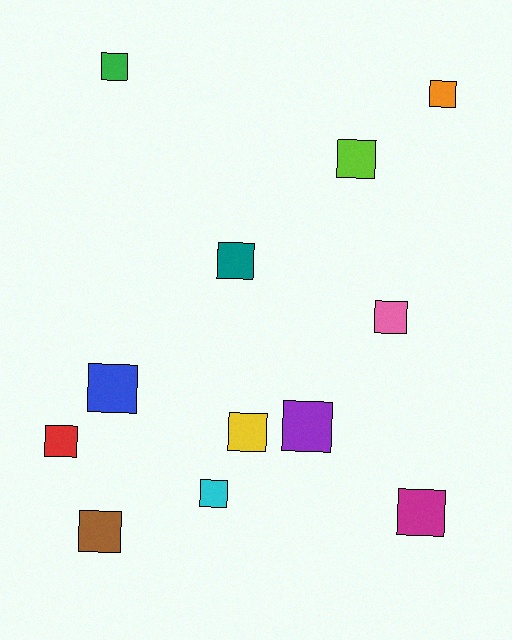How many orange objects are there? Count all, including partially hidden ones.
There is 1 orange object.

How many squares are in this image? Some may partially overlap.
There are 12 squares.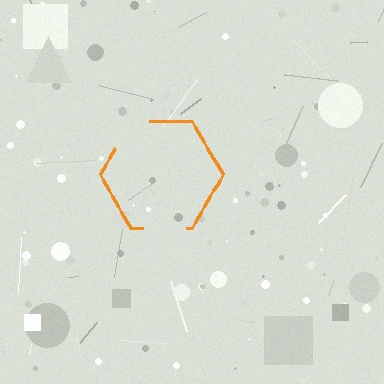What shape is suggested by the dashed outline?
The dashed outline suggests a hexagon.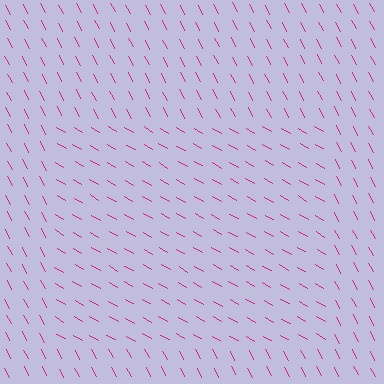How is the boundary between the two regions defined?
The boundary is defined purely by a change in line orientation (approximately 32 degrees difference). All lines are the same color and thickness.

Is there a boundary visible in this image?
Yes, there is a texture boundary formed by a change in line orientation.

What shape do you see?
I see a rectangle.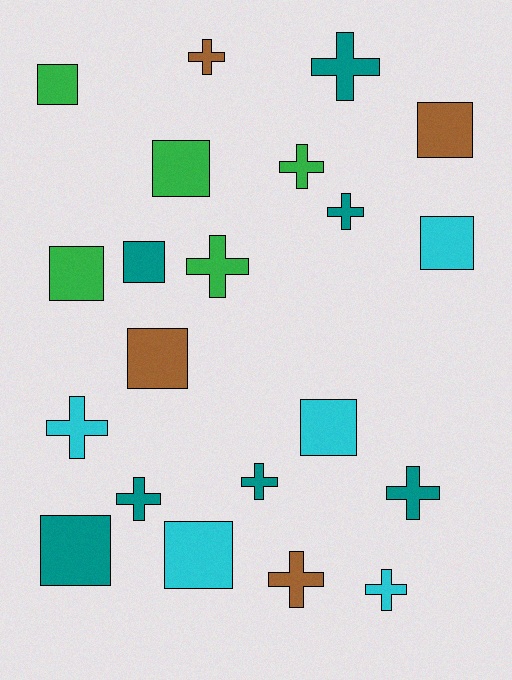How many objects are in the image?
There are 21 objects.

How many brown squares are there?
There are 2 brown squares.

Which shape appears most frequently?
Cross, with 11 objects.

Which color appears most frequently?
Teal, with 7 objects.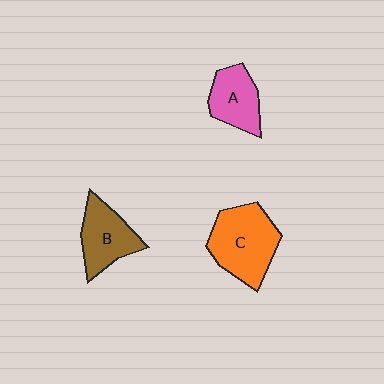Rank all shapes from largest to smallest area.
From largest to smallest: C (orange), B (brown), A (pink).